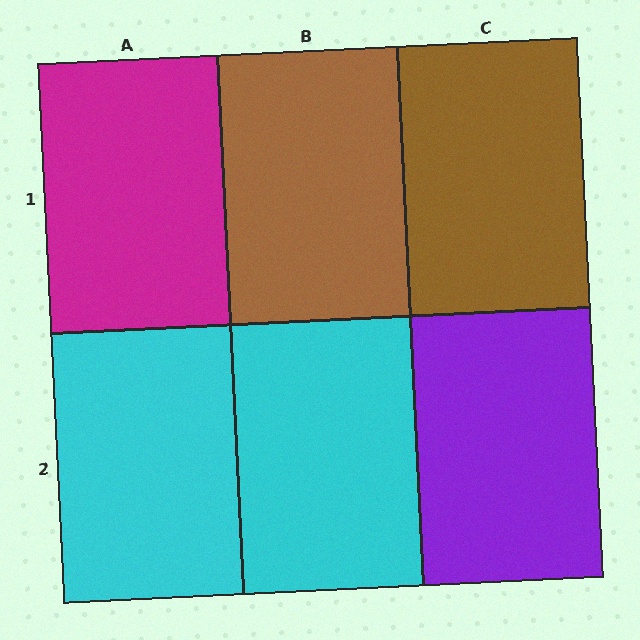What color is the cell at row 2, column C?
Purple.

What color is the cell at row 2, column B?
Cyan.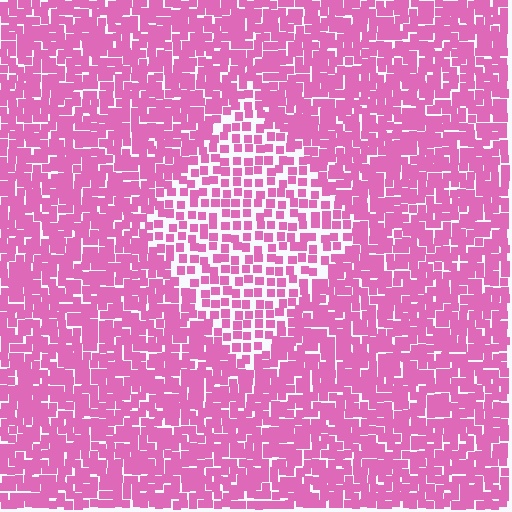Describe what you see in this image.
The image contains small pink elements arranged at two different densities. A diamond-shaped region is visible where the elements are less densely packed than the surrounding area.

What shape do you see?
I see a diamond.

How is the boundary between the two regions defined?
The boundary is defined by a change in element density (approximately 1.8x ratio). All elements are the same color, size, and shape.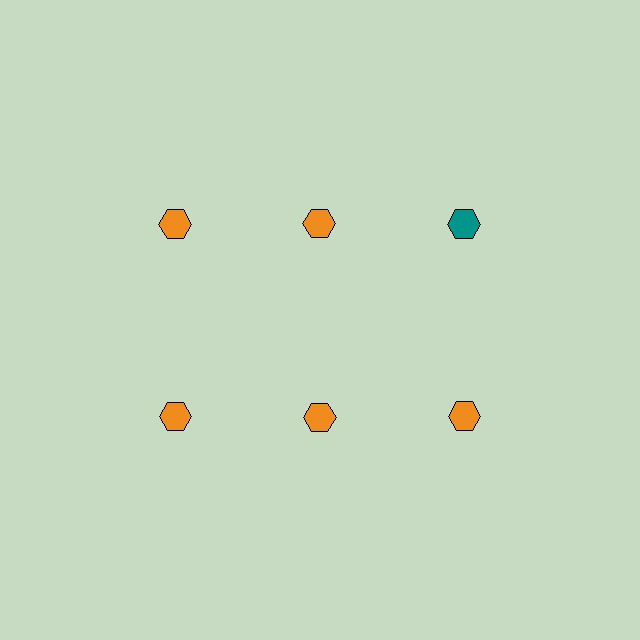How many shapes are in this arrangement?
There are 6 shapes arranged in a grid pattern.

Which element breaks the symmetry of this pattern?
The teal hexagon in the top row, center column breaks the symmetry. All other shapes are orange hexagons.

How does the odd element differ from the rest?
It has a different color: teal instead of orange.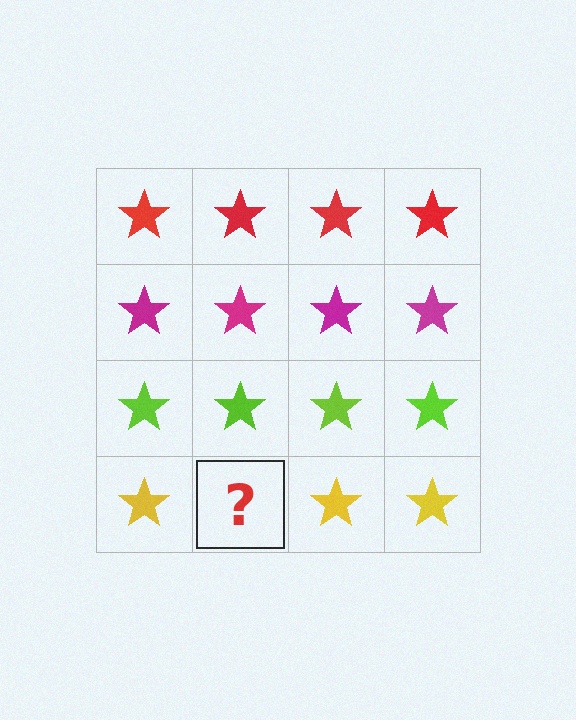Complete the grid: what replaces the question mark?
The question mark should be replaced with a yellow star.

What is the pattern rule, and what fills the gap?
The rule is that each row has a consistent color. The gap should be filled with a yellow star.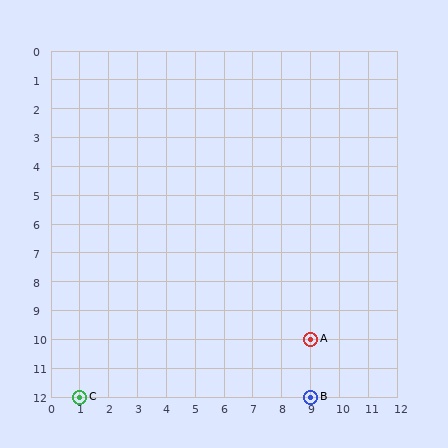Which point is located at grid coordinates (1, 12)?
Point C is at (1, 12).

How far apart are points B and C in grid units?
Points B and C are 8 columns apart.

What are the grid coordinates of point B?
Point B is at grid coordinates (9, 12).